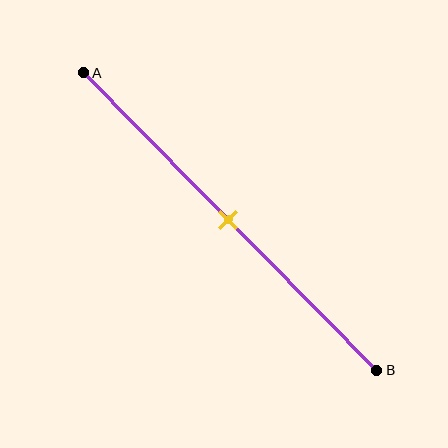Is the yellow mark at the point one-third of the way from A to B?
No, the mark is at about 50% from A, not at the 33% one-third point.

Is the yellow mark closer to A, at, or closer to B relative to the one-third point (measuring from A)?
The yellow mark is closer to point B than the one-third point of segment AB.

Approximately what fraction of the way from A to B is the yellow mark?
The yellow mark is approximately 50% of the way from A to B.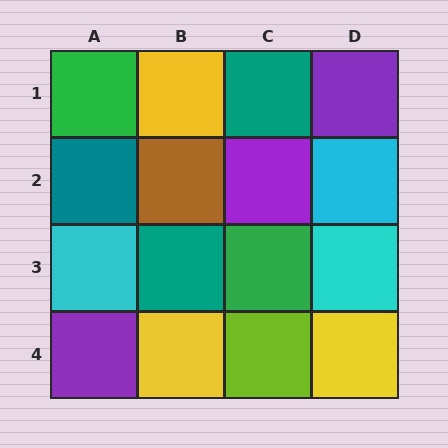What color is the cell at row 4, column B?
Yellow.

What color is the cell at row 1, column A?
Green.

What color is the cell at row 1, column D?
Purple.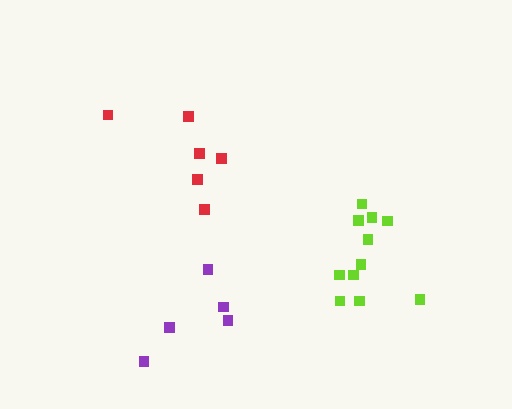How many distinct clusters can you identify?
There are 3 distinct clusters.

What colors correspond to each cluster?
The clusters are colored: lime, purple, red.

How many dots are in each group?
Group 1: 11 dots, Group 2: 5 dots, Group 3: 6 dots (22 total).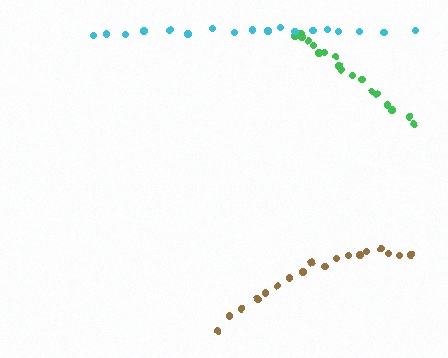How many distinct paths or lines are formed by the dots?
There are 3 distinct paths.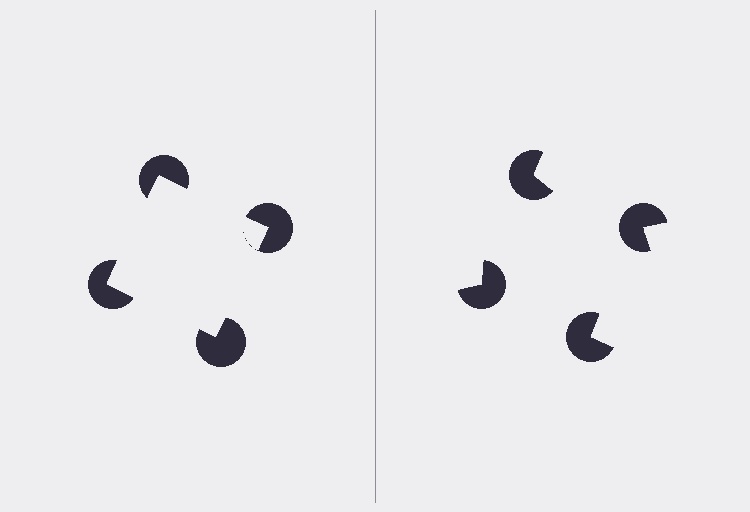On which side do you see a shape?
An illusory square appears on the left side. On the right side the wedge cuts are rotated, so no coherent shape forms.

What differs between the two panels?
The pac-man discs are positioned identically on both sides; only the wedge orientations differ. On the left they align to a square; on the right they are misaligned.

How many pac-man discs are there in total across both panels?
8 — 4 on each side.